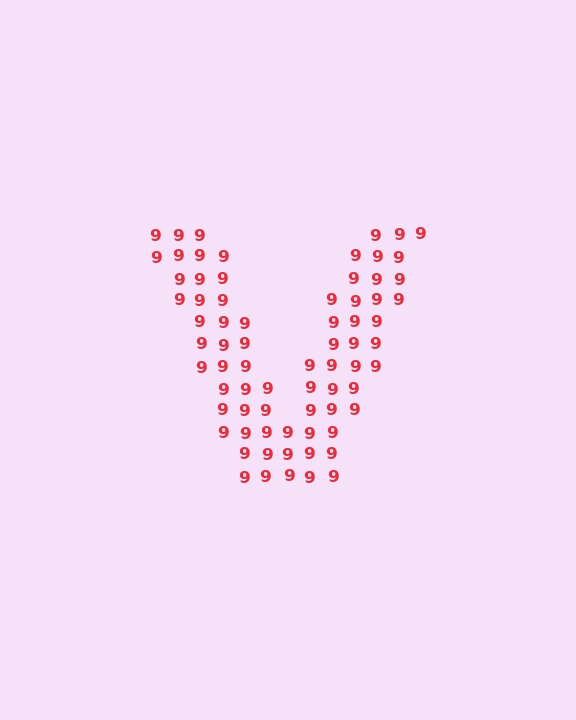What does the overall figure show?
The overall figure shows the letter V.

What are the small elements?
The small elements are digit 9's.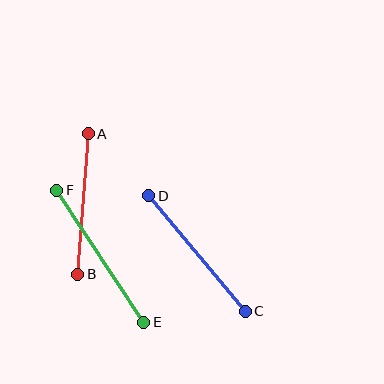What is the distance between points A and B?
The distance is approximately 141 pixels.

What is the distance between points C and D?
The distance is approximately 151 pixels.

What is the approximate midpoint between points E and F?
The midpoint is at approximately (100, 256) pixels.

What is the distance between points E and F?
The distance is approximately 158 pixels.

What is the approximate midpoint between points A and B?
The midpoint is at approximately (83, 204) pixels.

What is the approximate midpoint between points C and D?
The midpoint is at approximately (197, 254) pixels.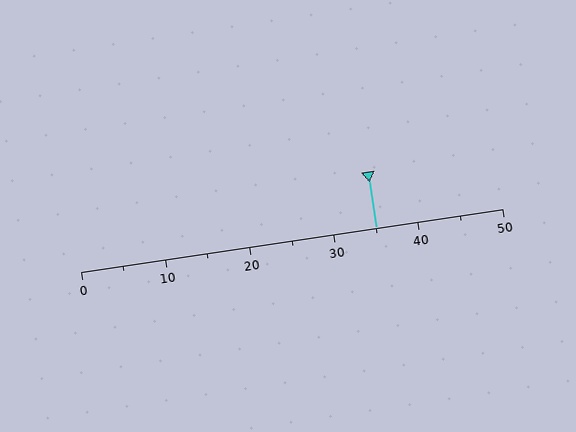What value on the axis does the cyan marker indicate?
The marker indicates approximately 35.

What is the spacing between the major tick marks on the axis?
The major ticks are spaced 10 apart.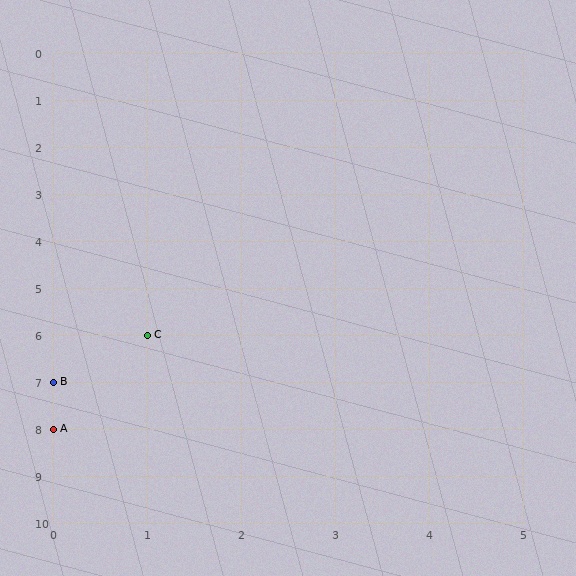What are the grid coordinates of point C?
Point C is at grid coordinates (1, 6).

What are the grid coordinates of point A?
Point A is at grid coordinates (0, 8).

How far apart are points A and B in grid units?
Points A and B are 1 row apart.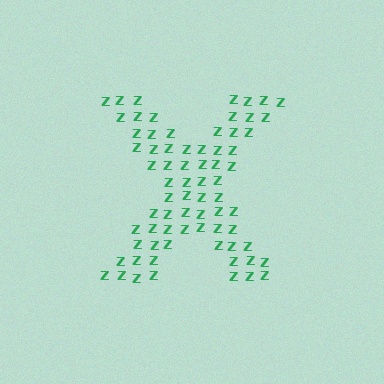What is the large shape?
The large shape is the letter X.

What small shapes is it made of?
It is made of small letter Z's.